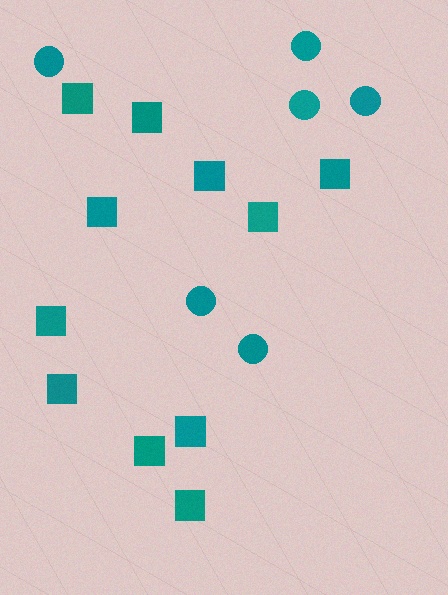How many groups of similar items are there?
There are 2 groups: one group of squares (11) and one group of circles (6).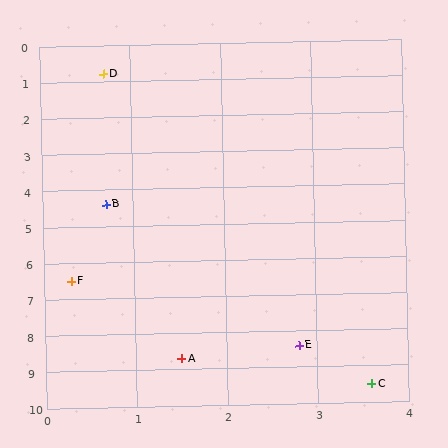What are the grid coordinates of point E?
Point E is at approximately (2.8, 8.4).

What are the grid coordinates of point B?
Point B is at approximately (0.7, 4.4).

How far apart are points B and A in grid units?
Points B and A are about 4.4 grid units apart.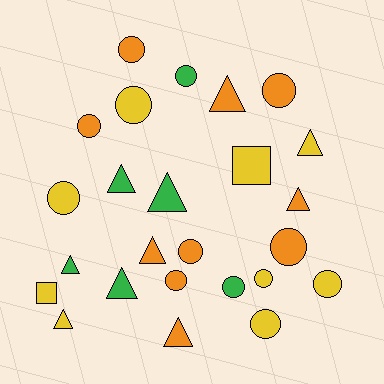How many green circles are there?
There are 2 green circles.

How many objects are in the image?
There are 25 objects.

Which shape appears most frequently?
Circle, with 13 objects.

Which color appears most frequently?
Orange, with 10 objects.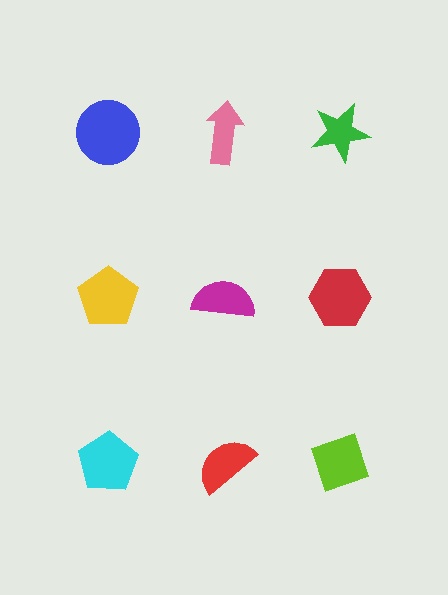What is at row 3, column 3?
A lime diamond.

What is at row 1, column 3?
A green star.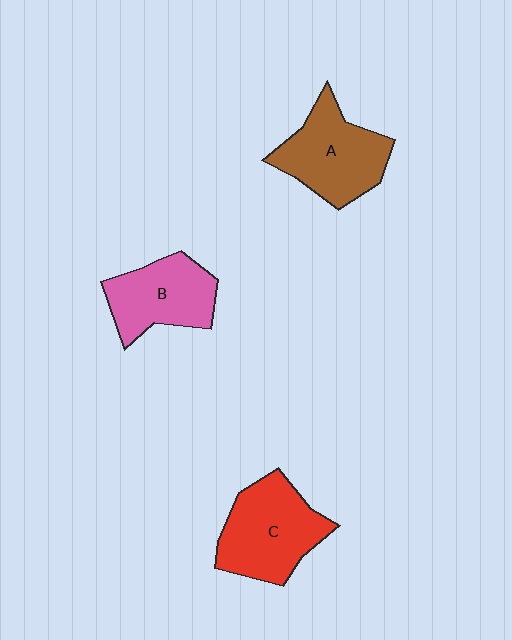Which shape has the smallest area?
Shape B (pink).